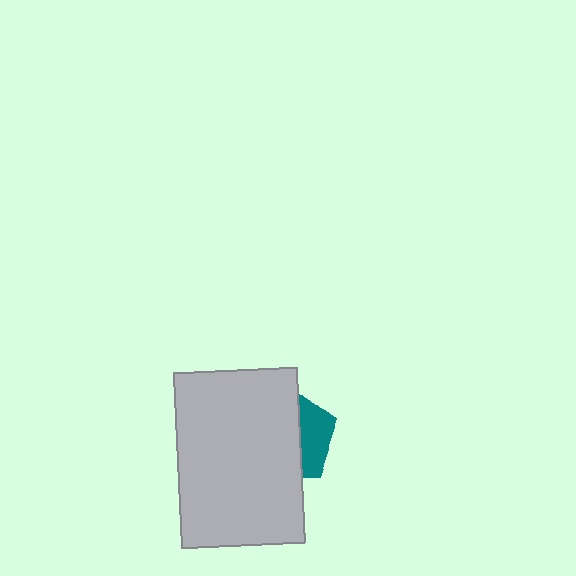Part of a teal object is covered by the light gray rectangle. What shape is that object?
It is a pentagon.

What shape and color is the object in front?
The object in front is a light gray rectangle.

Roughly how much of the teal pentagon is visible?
A small part of it is visible (roughly 32%).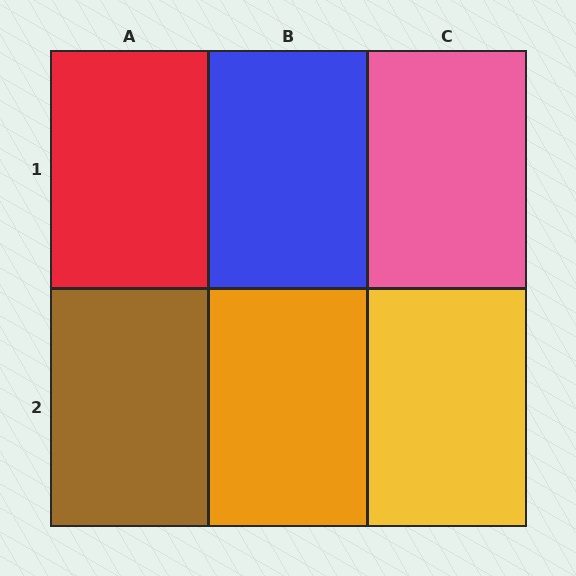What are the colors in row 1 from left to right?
Red, blue, pink.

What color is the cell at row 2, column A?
Brown.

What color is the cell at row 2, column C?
Yellow.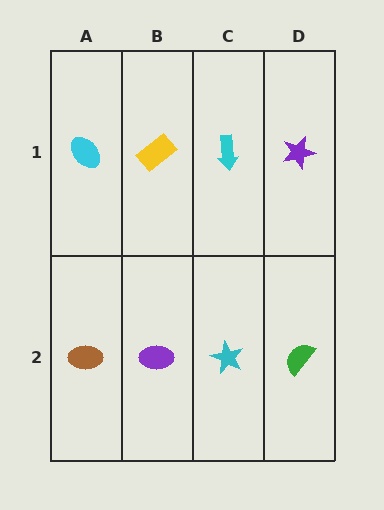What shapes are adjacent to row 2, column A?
A cyan ellipse (row 1, column A), a purple ellipse (row 2, column B).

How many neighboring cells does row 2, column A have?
2.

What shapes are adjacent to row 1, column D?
A green semicircle (row 2, column D), a cyan arrow (row 1, column C).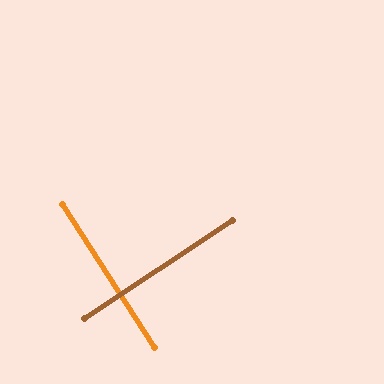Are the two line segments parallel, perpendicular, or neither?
Perpendicular — they meet at approximately 89°.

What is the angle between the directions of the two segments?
Approximately 89 degrees.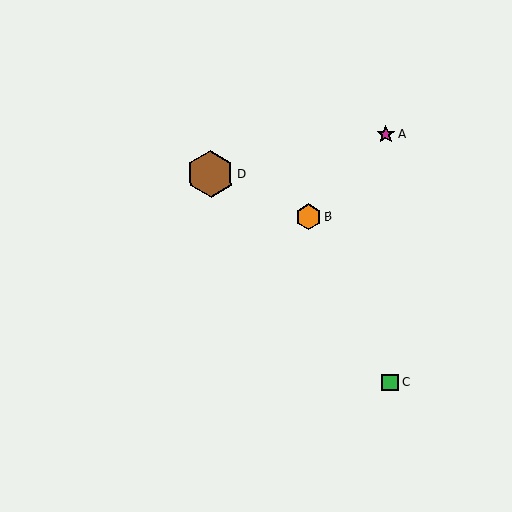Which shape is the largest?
The brown hexagon (labeled D) is the largest.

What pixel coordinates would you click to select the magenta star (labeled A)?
Click at (386, 135) to select the magenta star A.